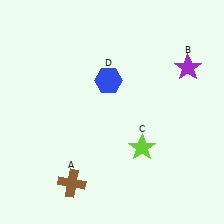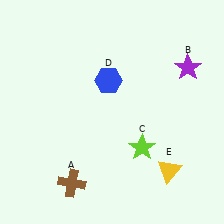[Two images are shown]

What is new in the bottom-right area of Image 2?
A yellow triangle (E) was added in the bottom-right area of Image 2.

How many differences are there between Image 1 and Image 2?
There is 1 difference between the two images.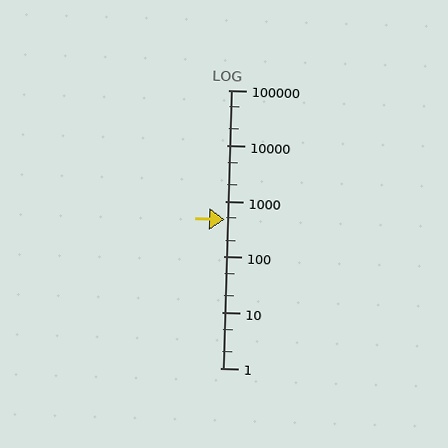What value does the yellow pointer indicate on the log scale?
The pointer indicates approximately 460.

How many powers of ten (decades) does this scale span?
The scale spans 5 decades, from 1 to 100000.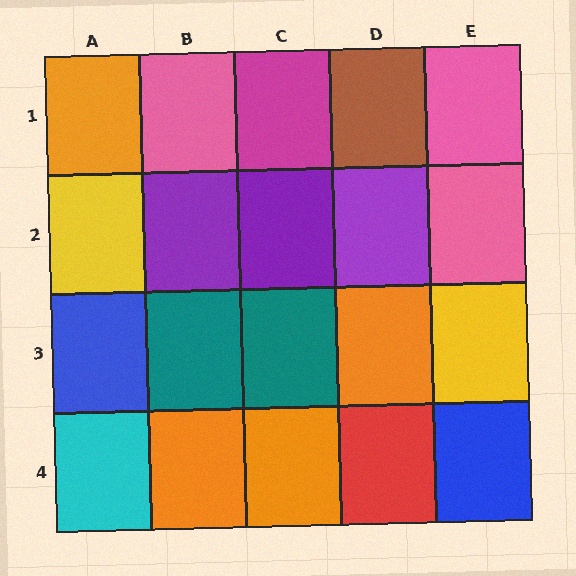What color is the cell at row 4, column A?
Cyan.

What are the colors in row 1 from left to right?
Orange, pink, magenta, brown, pink.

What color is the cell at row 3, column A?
Blue.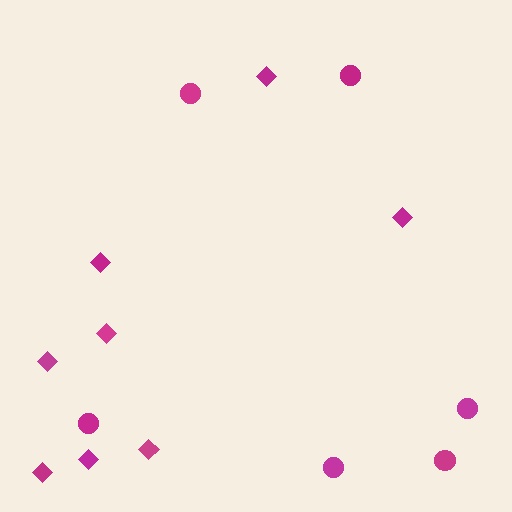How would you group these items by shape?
There are 2 groups: one group of circles (6) and one group of diamonds (8).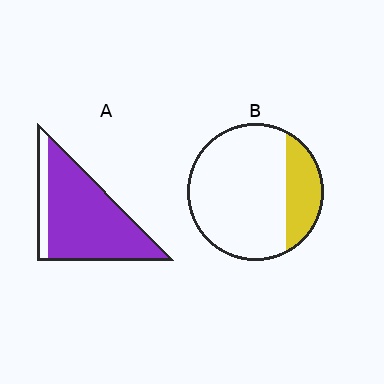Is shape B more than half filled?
No.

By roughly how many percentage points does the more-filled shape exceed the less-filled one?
By roughly 60 percentage points (A over B).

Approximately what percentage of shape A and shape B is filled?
A is approximately 85% and B is approximately 25%.